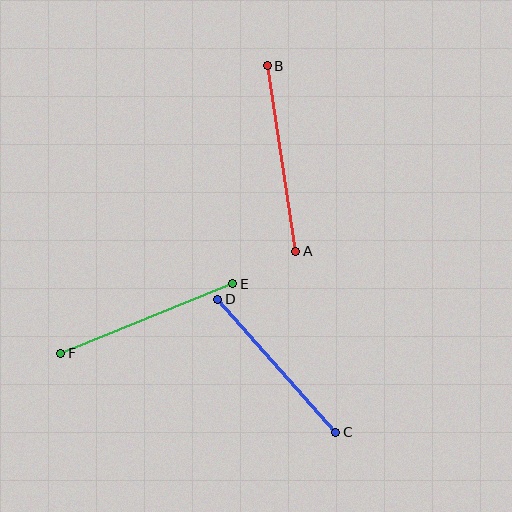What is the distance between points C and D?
The distance is approximately 178 pixels.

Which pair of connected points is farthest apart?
Points A and B are farthest apart.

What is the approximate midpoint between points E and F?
The midpoint is at approximately (147, 318) pixels.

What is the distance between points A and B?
The distance is approximately 188 pixels.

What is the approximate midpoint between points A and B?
The midpoint is at approximately (282, 159) pixels.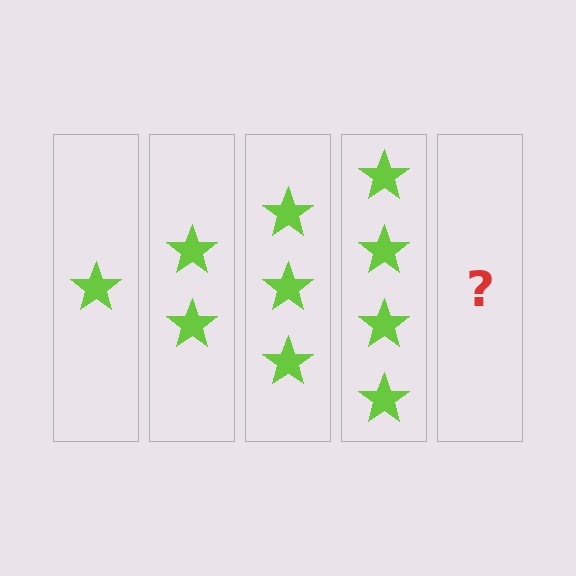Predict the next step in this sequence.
The next step is 5 stars.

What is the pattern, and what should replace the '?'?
The pattern is that each step adds one more star. The '?' should be 5 stars.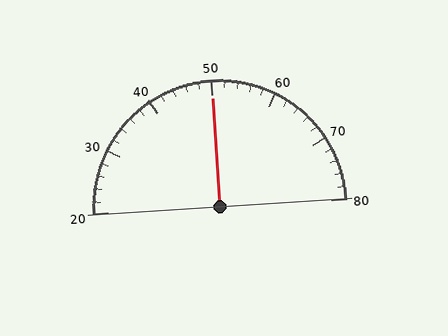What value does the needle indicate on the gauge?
The needle indicates approximately 50.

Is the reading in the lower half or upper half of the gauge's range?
The reading is in the upper half of the range (20 to 80).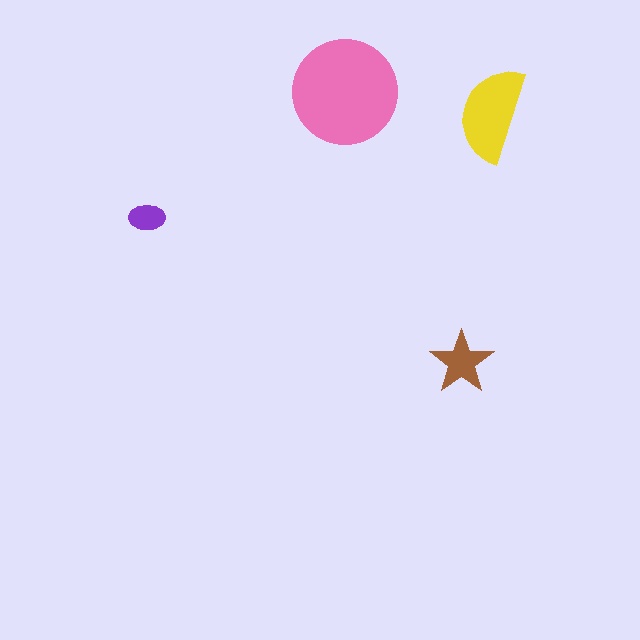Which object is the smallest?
The purple ellipse.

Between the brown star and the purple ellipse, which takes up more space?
The brown star.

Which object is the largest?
The pink circle.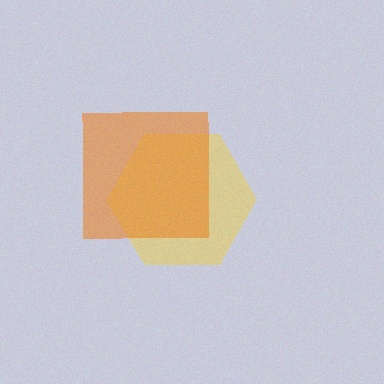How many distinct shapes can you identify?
There are 2 distinct shapes: a yellow hexagon, an orange square.